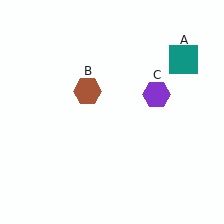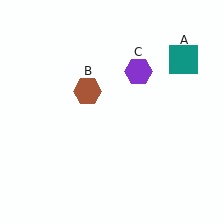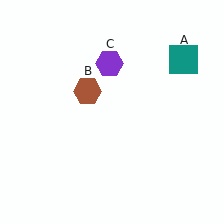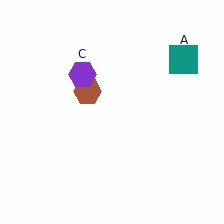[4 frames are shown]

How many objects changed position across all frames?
1 object changed position: purple hexagon (object C).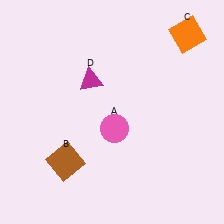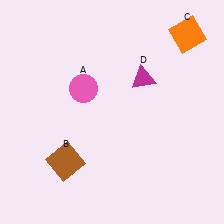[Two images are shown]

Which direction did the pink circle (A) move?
The pink circle (A) moved up.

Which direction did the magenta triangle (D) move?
The magenta triangle (D) moved right.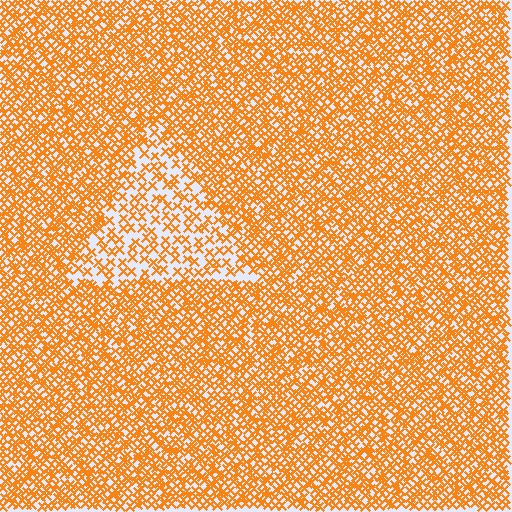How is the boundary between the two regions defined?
The boundary is defined by a change in element density (approximately 2.1x ratio). All elements are the same color, size, and shape.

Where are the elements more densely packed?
The elements are more densely packed outside the triangle boundary.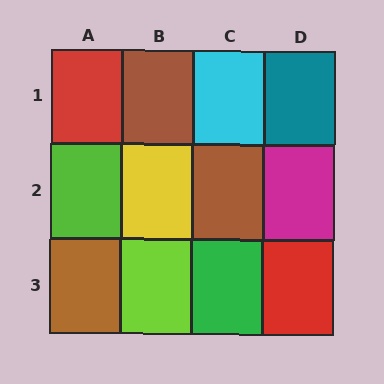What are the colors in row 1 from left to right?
Red, brown, cyan, teal.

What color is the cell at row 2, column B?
Yellow.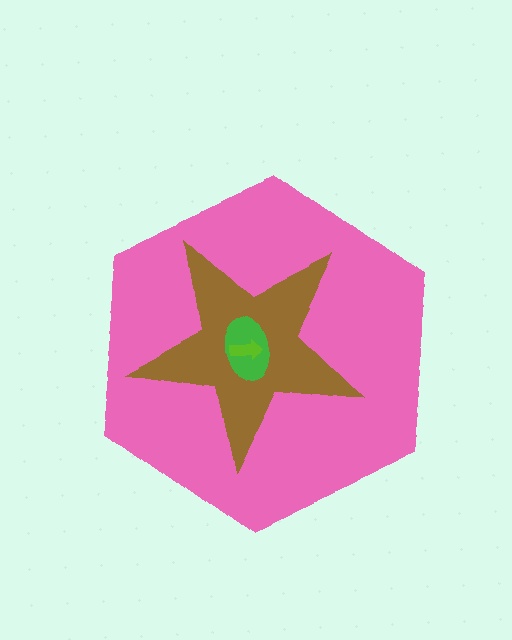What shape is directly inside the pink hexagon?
The brown star.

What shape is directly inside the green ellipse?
The lime arrow.